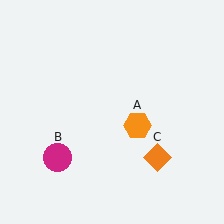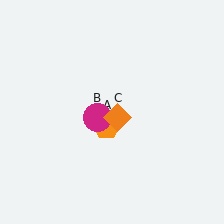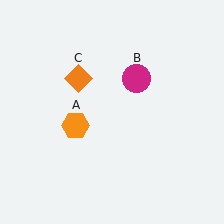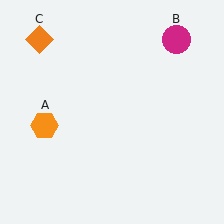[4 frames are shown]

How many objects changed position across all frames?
3 objects changed position: orange hexagon (object A), magenta circle (object B), orange diamond (object C).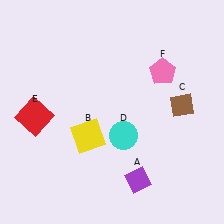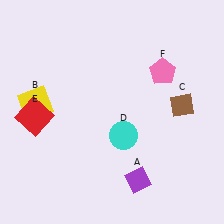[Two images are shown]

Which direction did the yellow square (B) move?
The yellow square (B) moved left.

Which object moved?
The yellow square (B) moved left.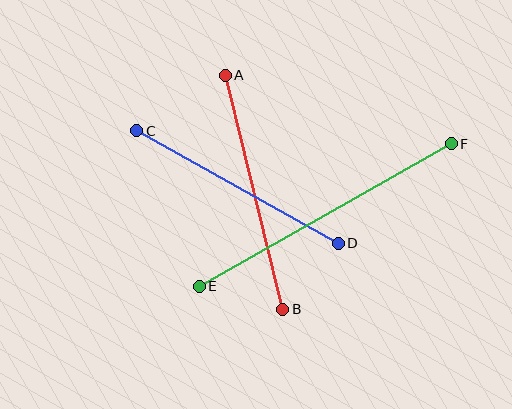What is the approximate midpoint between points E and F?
The midpoint is at approximately (325, 215) pixels.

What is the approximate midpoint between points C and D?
The midpoint is at approximately (237, 187) pixels.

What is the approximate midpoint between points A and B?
The midpoint is at approximately (254, 192) pixels.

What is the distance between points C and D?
The distance is approximately 231 pixels.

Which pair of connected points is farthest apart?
Points E and F are farthest apart.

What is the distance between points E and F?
The distance is approximately 290 pixels.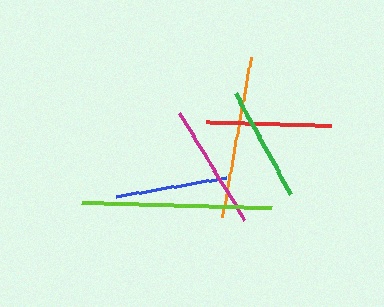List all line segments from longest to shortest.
From longest to shortest: lime, orange, magenta, red, green, blue.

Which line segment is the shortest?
The blue line is the shortest at approximately 112 pixels.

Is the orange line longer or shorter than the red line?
The orange line is longer than the red line.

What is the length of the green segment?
The green segment is approximately 115 pixels long.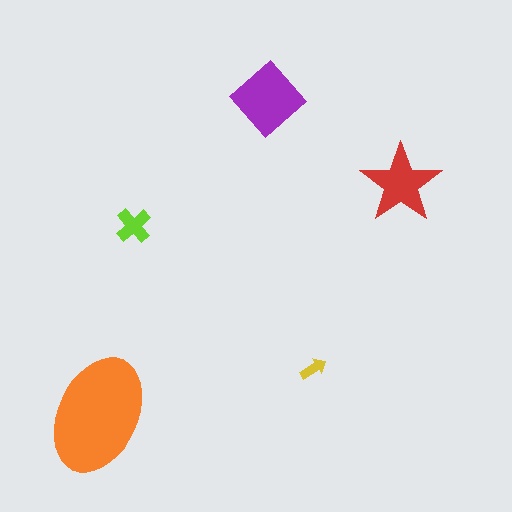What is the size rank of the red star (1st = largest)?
3rd.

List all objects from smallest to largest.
The yellow arrow, the lime cross, the red star, the purple diamond, the orange ellipse.